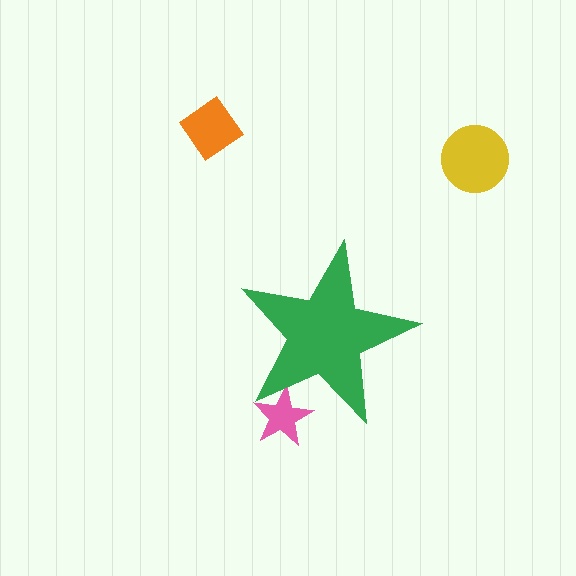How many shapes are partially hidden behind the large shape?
1 shape is partially hidden.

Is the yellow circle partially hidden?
No, the yellow circle is fully visible.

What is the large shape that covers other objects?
A green star.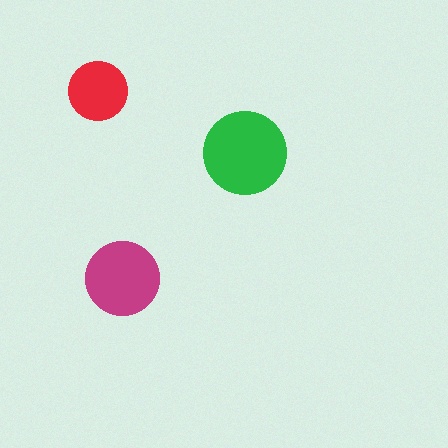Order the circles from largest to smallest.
the green one, the magenta one, the red one.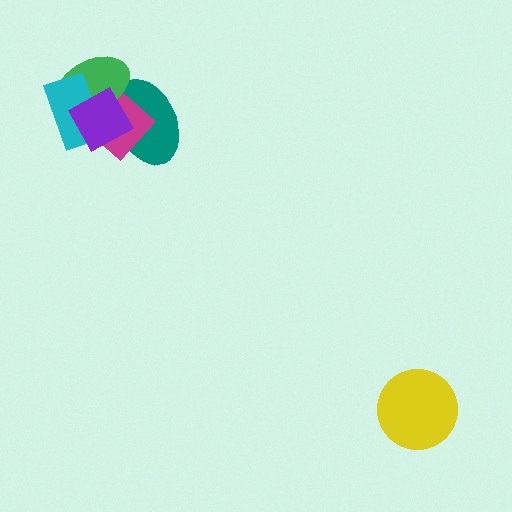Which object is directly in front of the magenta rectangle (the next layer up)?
The green ellipse is directly in front of the magenta rectangle.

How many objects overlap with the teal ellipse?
3 objects overlap with the teal ellipse.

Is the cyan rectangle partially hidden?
Yes, it is partially covered by another shape.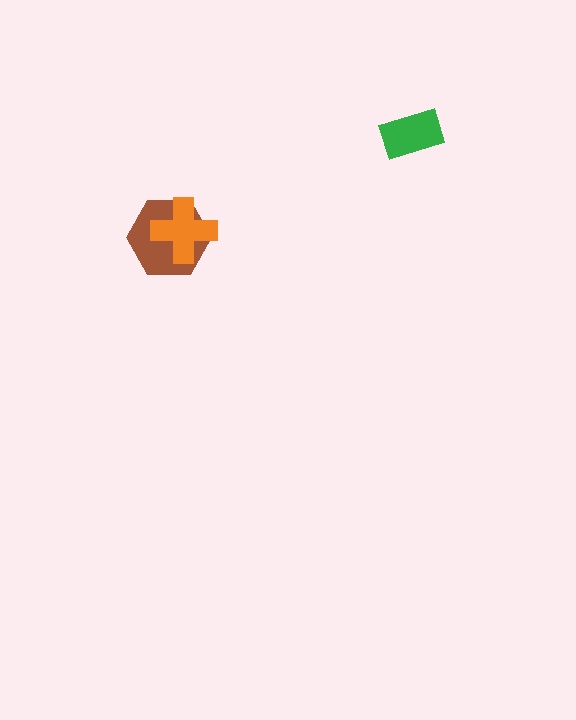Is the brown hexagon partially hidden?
Yes, it is partially covered by another shape.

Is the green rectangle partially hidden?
No, no other shape covers it.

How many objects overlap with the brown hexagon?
1 object overlaps with the brown hexagon.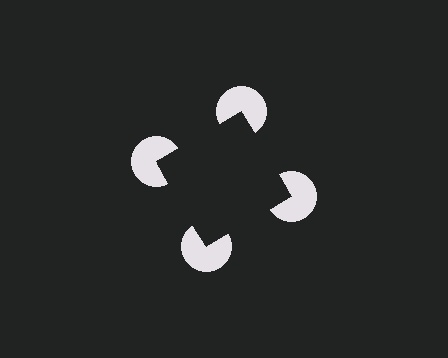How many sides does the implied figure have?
4 sides.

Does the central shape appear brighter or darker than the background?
It typically appears slightly darker than the background, even though no actual brightness change is drawn.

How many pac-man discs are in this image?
There are 4 — one at each vertex of the illusory square.